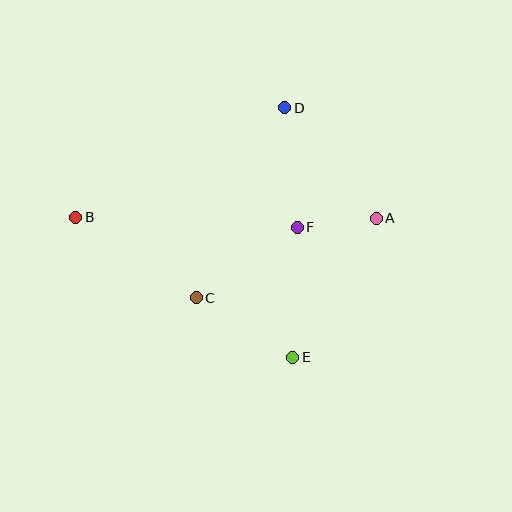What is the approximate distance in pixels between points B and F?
The distance between B and F is approximately 222 pixels.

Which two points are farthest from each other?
Points A and B are farthest from each other.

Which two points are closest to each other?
Points A and F are closest to each other.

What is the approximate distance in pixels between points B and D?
The distance between B and D is approximately 236 pixels.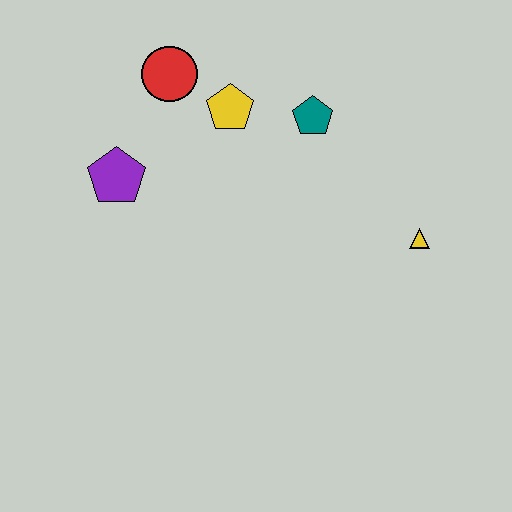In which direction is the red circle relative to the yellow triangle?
The red circle is to the left of the yellow triangle.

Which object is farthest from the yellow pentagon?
The yellow triangle is farthest from the yellow pentagon.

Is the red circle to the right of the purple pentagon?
Yes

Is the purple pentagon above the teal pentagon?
No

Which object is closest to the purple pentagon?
The red circle is closest to the purple pentagon.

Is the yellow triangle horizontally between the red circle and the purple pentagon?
No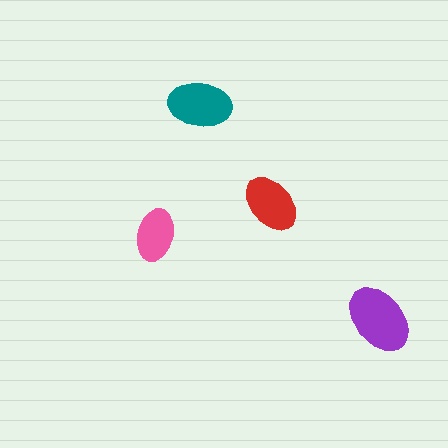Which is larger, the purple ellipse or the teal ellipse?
The purple one.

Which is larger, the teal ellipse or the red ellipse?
The teal one.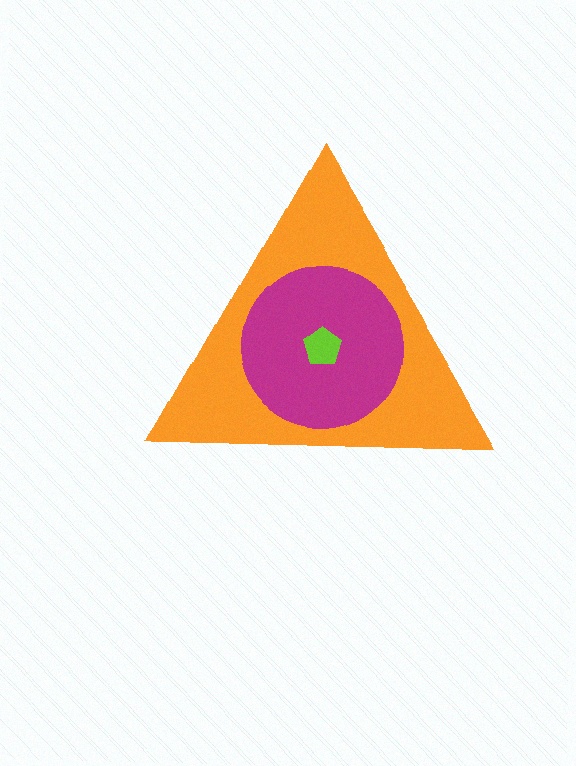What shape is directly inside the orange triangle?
The magenta circle.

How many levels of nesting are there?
3.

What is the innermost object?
The lime pentagon.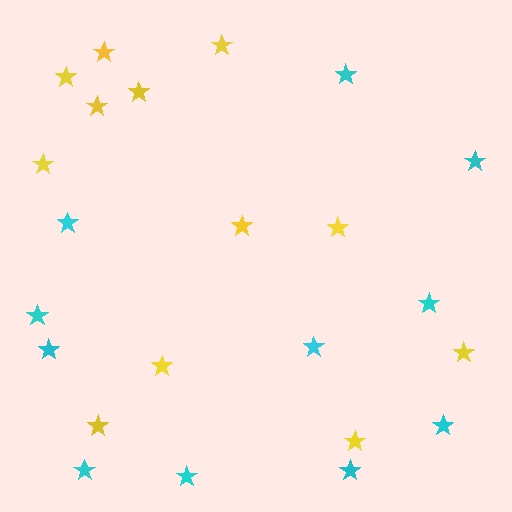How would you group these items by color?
There are 2 groups: one group of cyan stars (11) and one group of yellow stars (12).